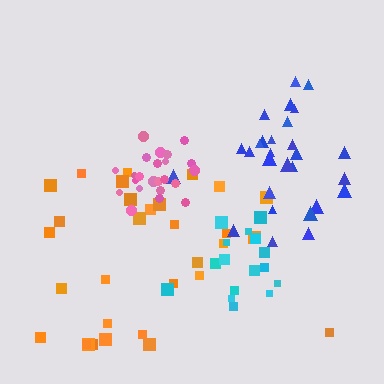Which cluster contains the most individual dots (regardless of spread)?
Orange (31).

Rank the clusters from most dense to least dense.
pink, blue, cyan, orange.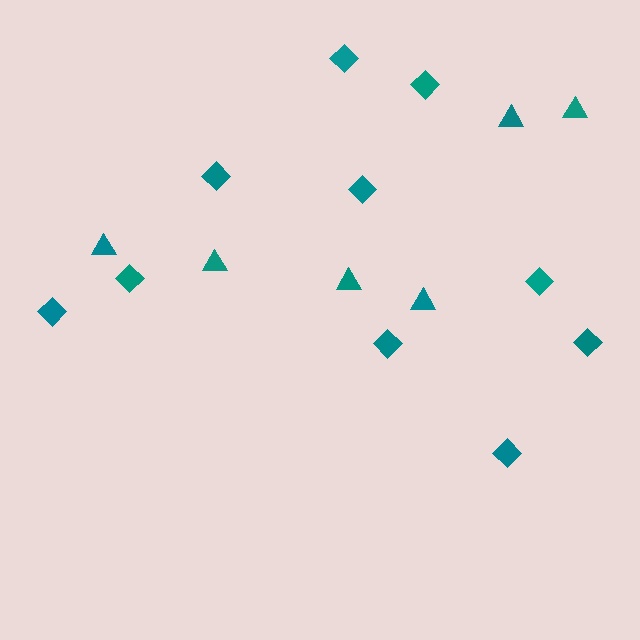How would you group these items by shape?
There are 2 groups: one group of diamonds (10) and one group of triangles (6).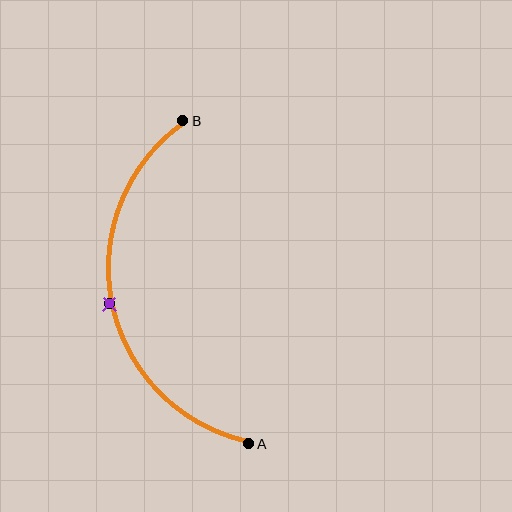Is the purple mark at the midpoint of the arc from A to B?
Yes. The purple mark lies on the arc at equal arc-length from both A and B — it is the arc midpoint.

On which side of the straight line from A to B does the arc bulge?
The arc bulges to the left of the straight line connecting A and B.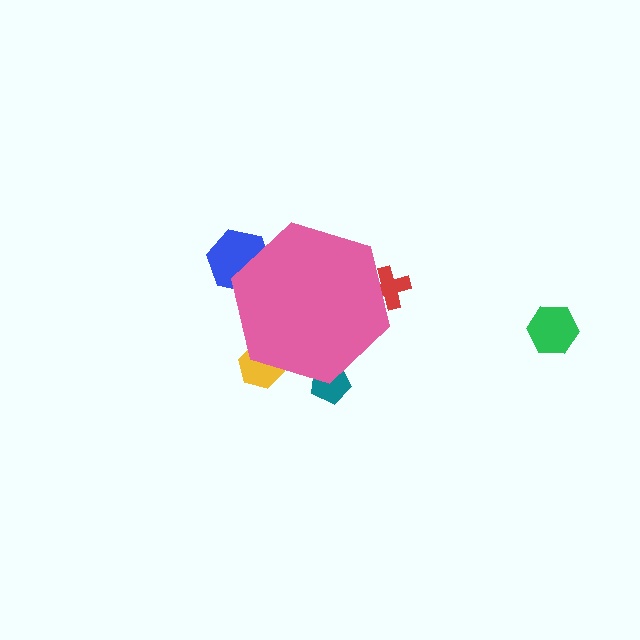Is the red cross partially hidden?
Yes, the red cross is partially hidden behind the pink hexagon.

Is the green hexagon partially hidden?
No, the green hexagon is fully visible.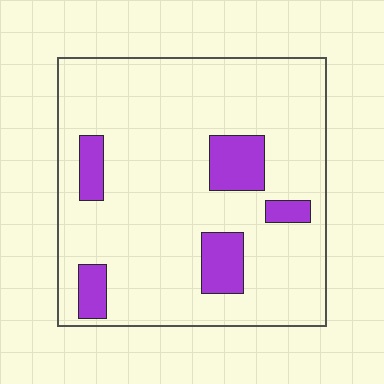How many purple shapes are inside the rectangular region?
5.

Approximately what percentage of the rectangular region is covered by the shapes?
Approximately 15%.